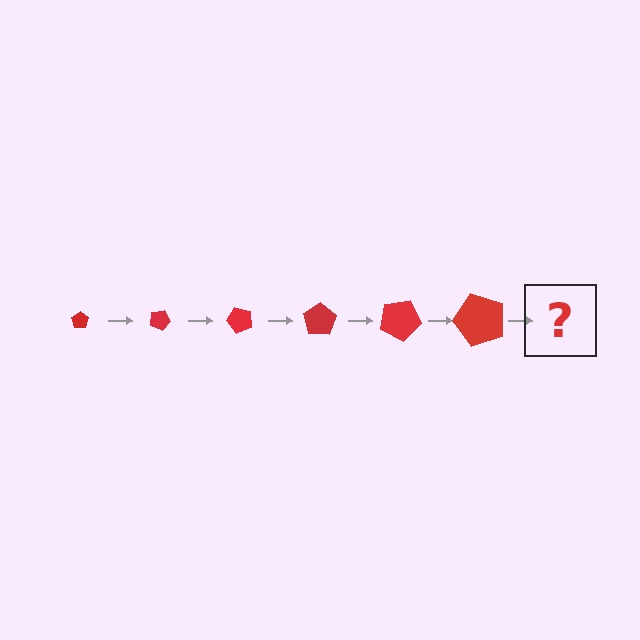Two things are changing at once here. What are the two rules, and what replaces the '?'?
The two rules are that the pentagon grows larger each step and it rotates 25 degrees each step. The '?' should be a pentagon, larger than the previous one and rotated 150 degrees from the start.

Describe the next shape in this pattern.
It should be a pentagon, larger than the previous one and rotated 150 degrees from the start.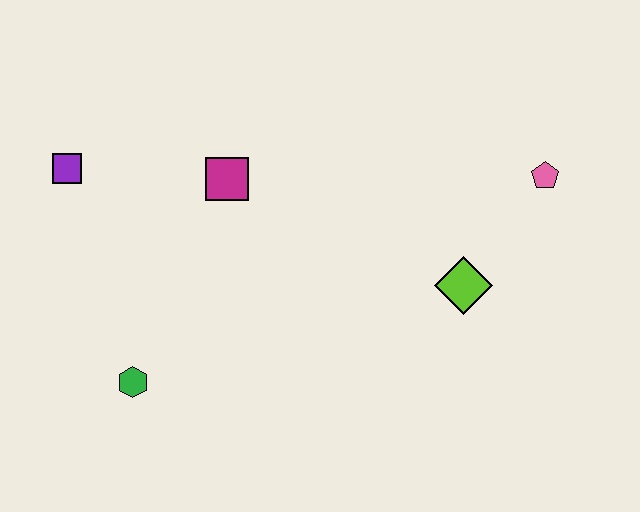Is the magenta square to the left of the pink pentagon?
Yes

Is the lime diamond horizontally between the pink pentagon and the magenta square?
Yes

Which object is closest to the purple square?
The magenta square is closest to the purple square.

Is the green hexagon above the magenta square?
No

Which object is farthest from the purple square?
The pink pentagon is farthest from the purple square.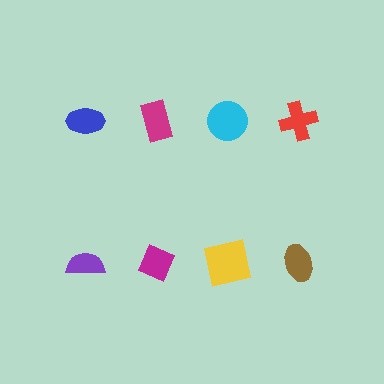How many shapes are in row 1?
4 shapes.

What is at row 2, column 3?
A yellow square.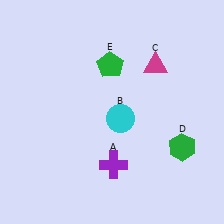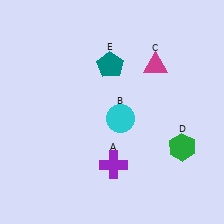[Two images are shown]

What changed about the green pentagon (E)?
In Image 1, E is green. In Image 2, it changed to teal.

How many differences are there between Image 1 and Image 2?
There is 1 difference between the two images.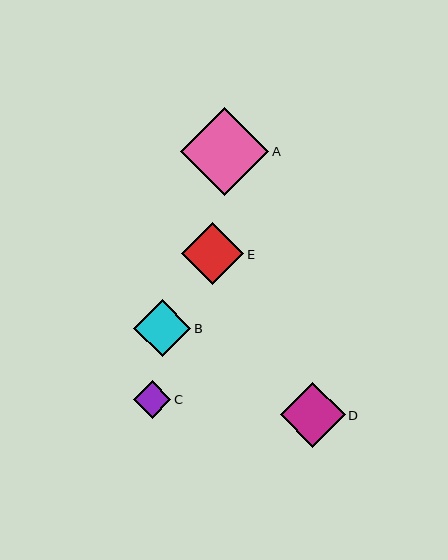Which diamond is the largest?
Diamond A is the largest with a size of approximately 88 pixels.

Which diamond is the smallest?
Diamond C is the smallest with a size of approximately 37 pixels.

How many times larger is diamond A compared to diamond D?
Diamond A is approximately 1.4 times the size of diamond D.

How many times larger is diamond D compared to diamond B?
Diamond D is approximately 1.1 times the size of diamond B.